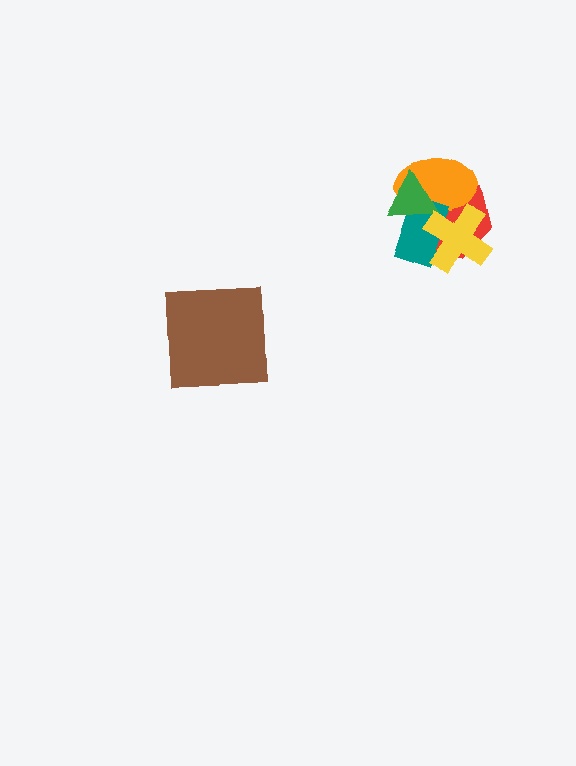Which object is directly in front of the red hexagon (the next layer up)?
The orange ellipse is directly in front of the red hexagon.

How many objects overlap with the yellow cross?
3 objects overlap with the yellow cross.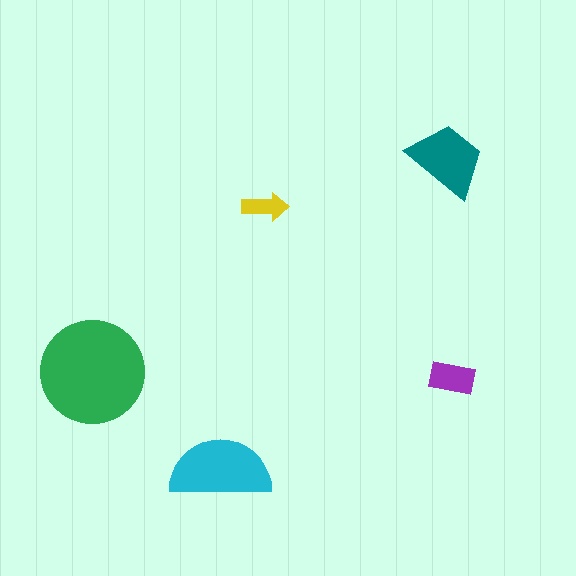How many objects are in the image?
There are 5 objects in the image.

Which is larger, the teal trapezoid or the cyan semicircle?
The cyan semicircle.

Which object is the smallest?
The yellow arrow.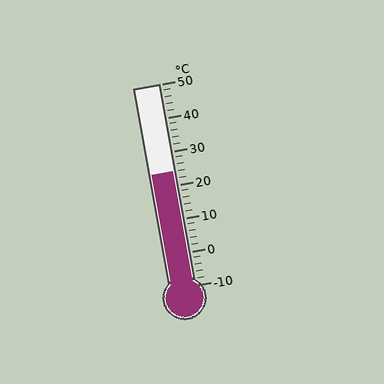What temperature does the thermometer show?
The thermometer shows approximately 24°C.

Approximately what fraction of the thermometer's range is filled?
The thermometer is filled to approximately 55% of its range.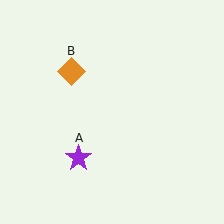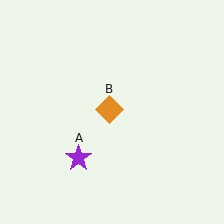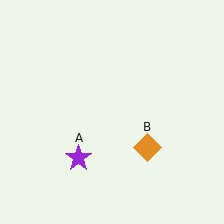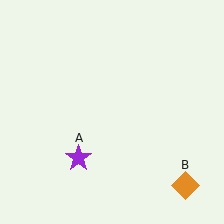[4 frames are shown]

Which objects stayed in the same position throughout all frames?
Purple star (object A) remained stationary.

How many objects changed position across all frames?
1 object changed position: orange diamond (object B).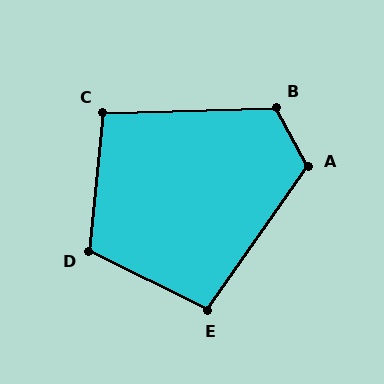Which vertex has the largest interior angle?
B, at approximately 117 degrees.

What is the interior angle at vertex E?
Approximately 99 degrees (obtuse).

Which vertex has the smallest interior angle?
C, at approximately 98 degrees.